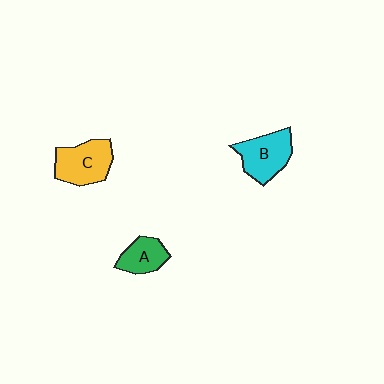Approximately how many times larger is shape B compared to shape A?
Approximately 1.5 times.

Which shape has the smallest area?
Shape A (green).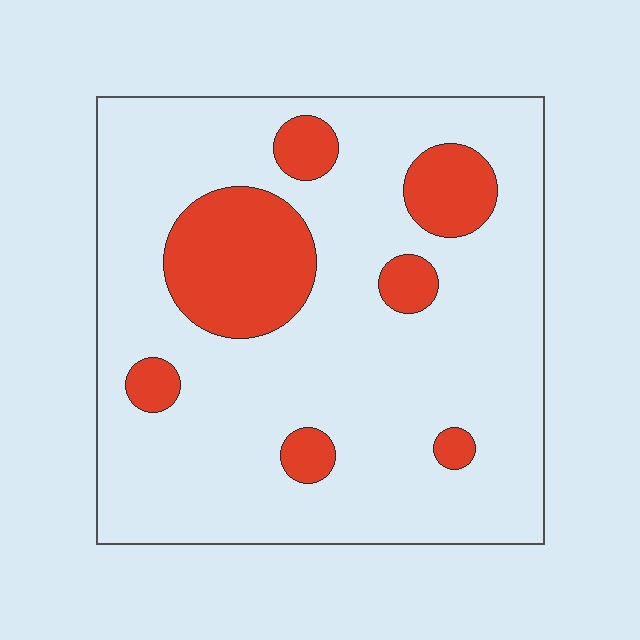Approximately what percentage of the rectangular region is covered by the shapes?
Approximately 20%.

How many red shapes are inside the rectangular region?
7.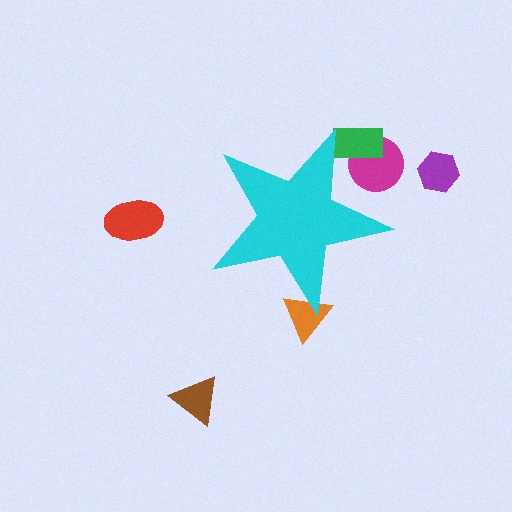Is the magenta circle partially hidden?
Yes, the magenta circle is partially hidden behind the cyan star.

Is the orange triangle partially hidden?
Yes, the orange triangle is partially hidden behind the cyan star.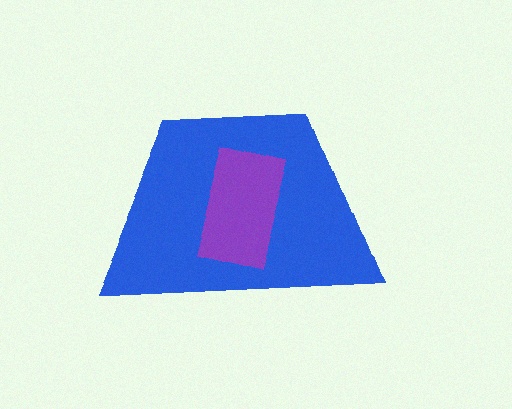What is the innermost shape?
The purple rectangle.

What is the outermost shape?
The blue trapezoid.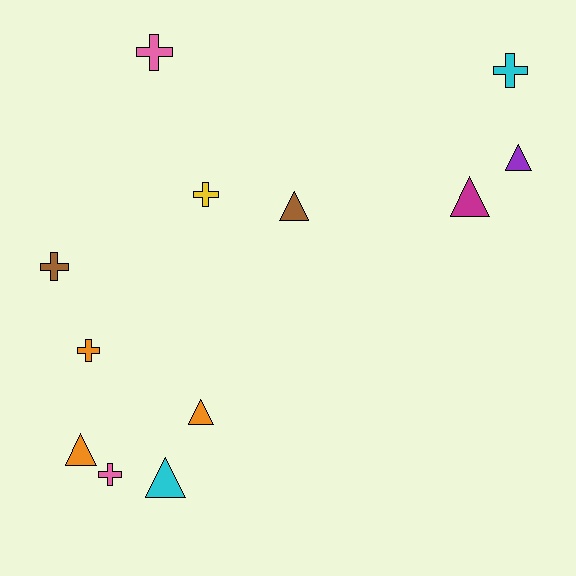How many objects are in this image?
There are 12 objects.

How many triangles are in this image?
There are 6 triangles.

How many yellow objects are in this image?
There is 1 yellow object.